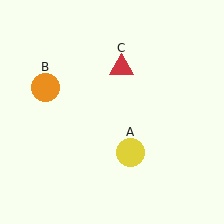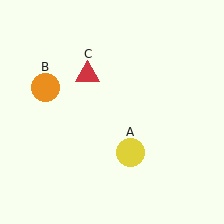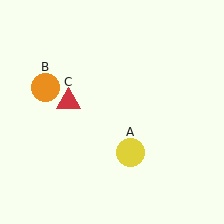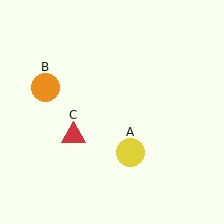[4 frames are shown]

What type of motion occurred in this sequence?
The red triangle (object C) rotated counterclockwise around the center of the scene.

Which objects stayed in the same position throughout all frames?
Yellow circle (object A) and orange circle (object B) remained stationary.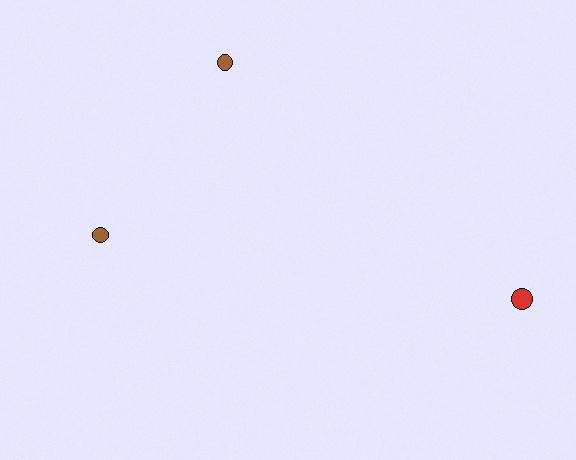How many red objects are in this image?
There is 1 red object.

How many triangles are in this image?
There are no triangles.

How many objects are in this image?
There are 3 objects.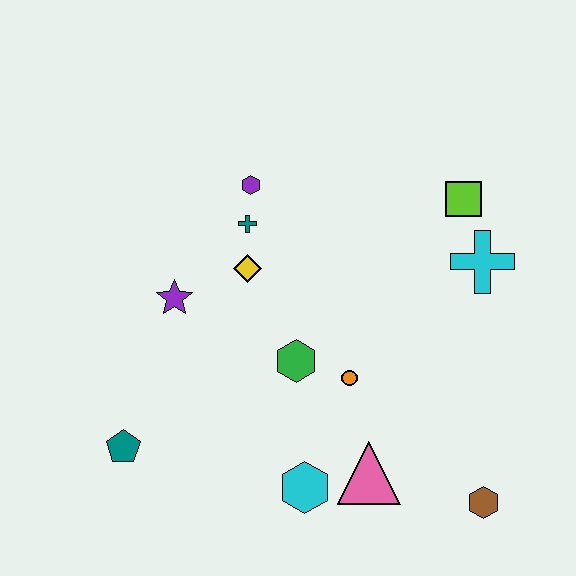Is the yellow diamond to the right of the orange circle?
No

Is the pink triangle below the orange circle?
Yes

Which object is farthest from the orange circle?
The teal pentagon is farthest from the orange circle.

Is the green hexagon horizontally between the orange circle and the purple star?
Yes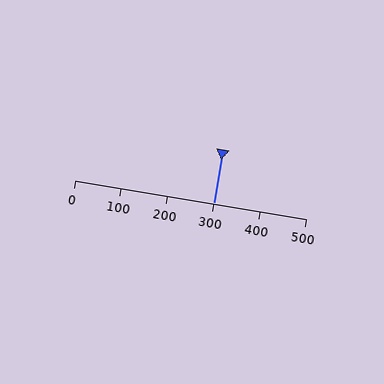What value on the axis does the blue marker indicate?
The marker indicates approximately 300.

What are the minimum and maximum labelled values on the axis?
The axis runs from 0 to 500.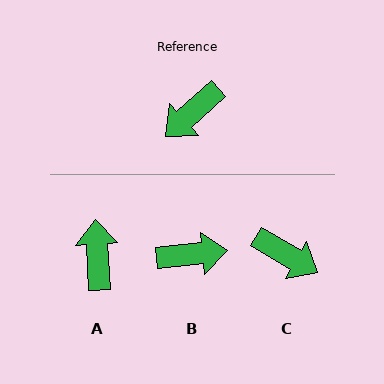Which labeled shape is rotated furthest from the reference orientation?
B, about 144 degrees away.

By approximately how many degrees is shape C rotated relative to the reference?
Approximately 108 degrees counter-clockwise.